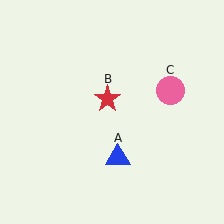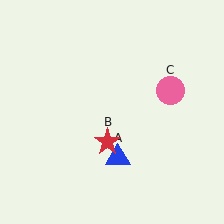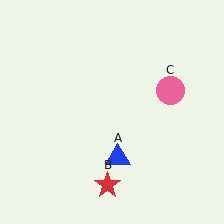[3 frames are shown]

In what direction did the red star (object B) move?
The red star (object B) moved down.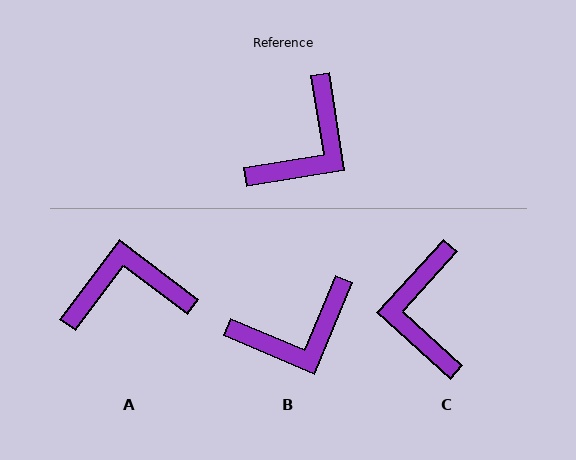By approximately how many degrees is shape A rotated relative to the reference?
Approximately 134 degrees counter-clockwise.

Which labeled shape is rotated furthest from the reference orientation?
C, about 141 degrees away.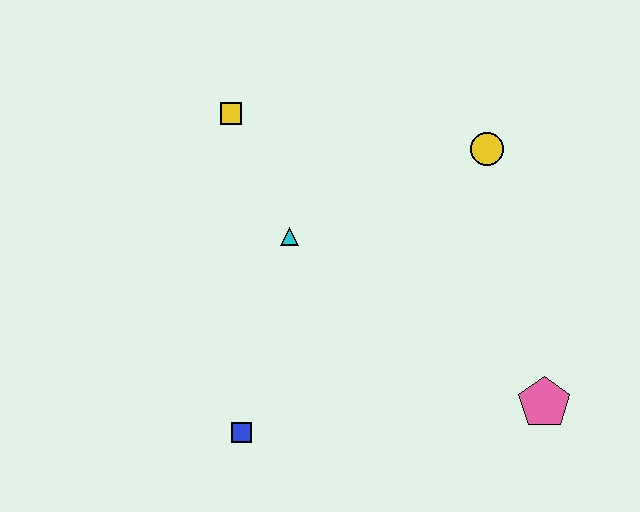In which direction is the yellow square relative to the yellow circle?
The yellow square is to the left of the yellow circle.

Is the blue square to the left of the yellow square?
No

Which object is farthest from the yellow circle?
The blue square is farthest from the yellow circle.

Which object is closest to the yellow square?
The cyan triangle is closest to the yellow square.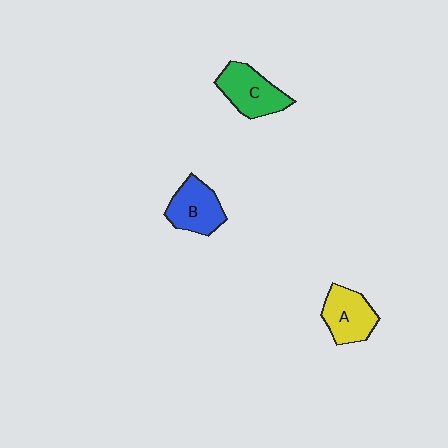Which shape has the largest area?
Shape C (green).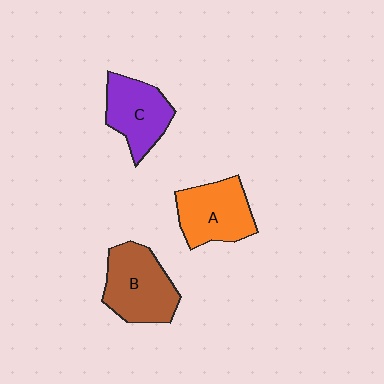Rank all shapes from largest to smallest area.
From largest to smallest: B (brown), A (orange), C (purple).